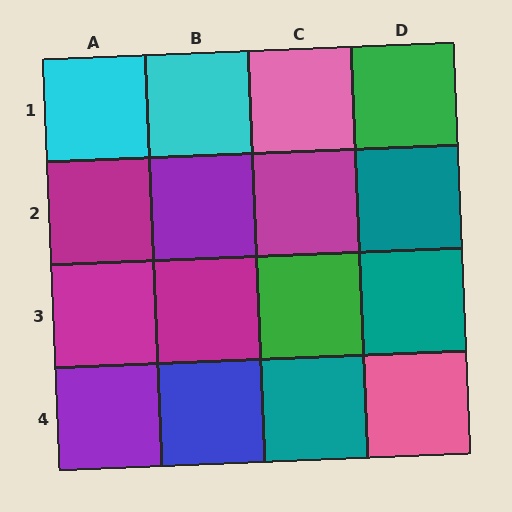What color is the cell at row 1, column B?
Cyan.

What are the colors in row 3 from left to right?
Magenta, magenta, green, teal.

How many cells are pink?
2 cells are pink.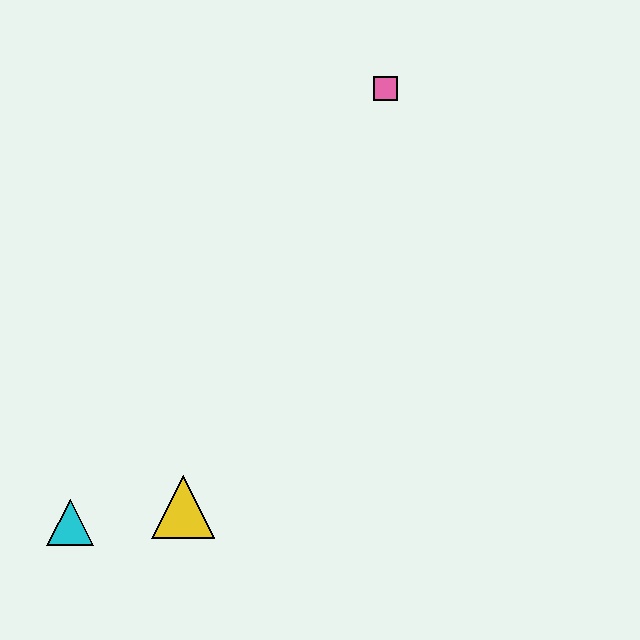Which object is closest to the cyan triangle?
The yellow triangle is closest to the cyan triangle.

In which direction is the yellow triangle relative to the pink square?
The yellow triangle is below the pink square.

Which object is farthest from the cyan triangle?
The pink square is farthest from the cyan triangle.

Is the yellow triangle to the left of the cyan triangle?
No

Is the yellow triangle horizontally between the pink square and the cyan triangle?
Yes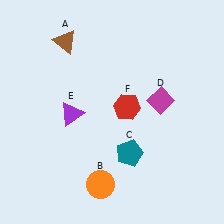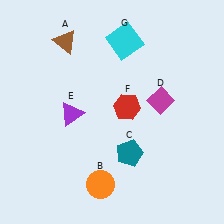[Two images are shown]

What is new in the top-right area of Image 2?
A cyan square (G) was added in the top-right area of Image 2.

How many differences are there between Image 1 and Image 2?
There is 1 difference between the two images.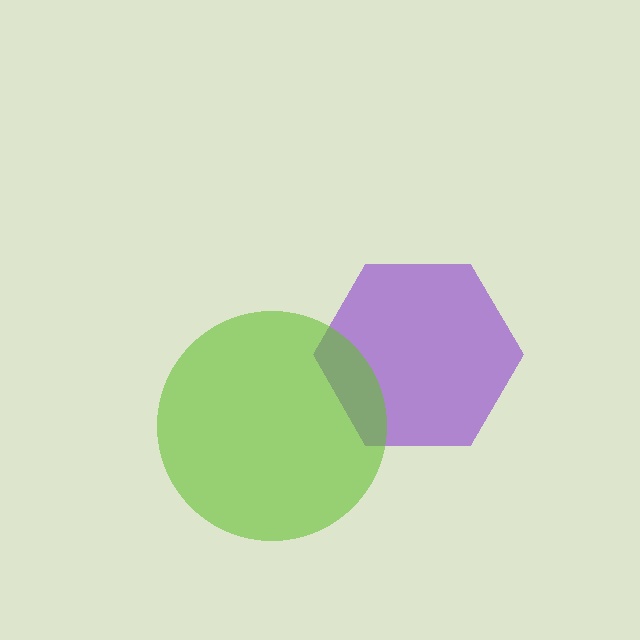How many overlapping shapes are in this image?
There are 2 overlapping shapes in the image.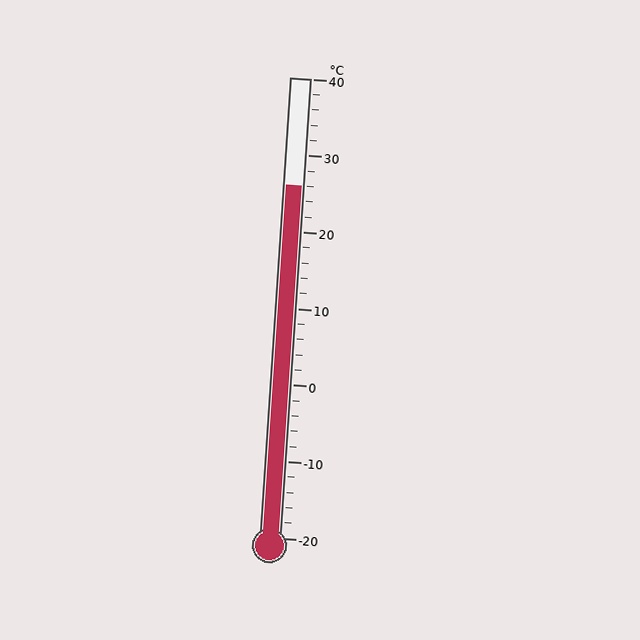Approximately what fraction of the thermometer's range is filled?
The thermometer is filled to approximately 75% of its range.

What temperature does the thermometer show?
The thermometer shows approximately 26°C.